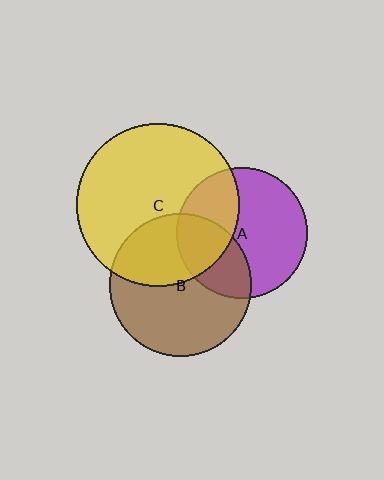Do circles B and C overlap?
Yes.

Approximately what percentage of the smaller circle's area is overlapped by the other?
Approximately 40%.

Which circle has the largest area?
Circle C (yellow).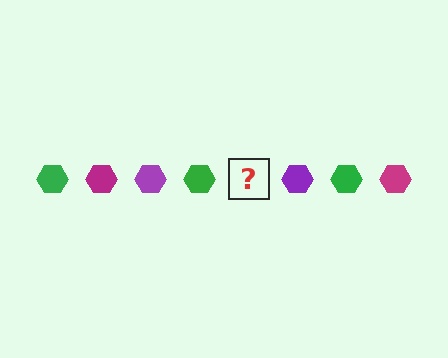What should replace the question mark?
The question mark should be replaced with a magenta hexagon.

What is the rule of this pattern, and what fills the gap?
The rule is that the pattern cycles through green, magenta, purple hexagons. The gap should be filled with a magenta hexagon.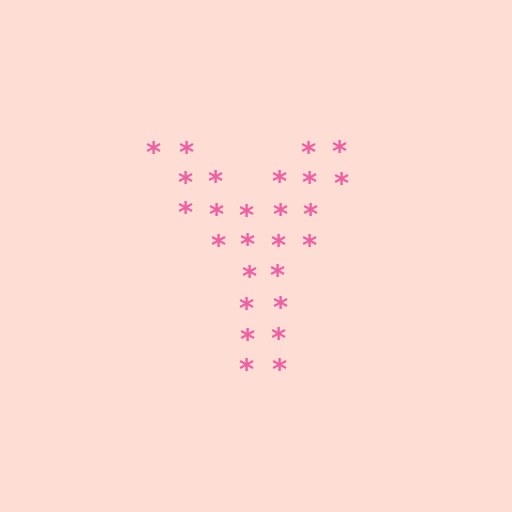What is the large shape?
The large shape is the letter Y.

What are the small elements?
The small elements are asterisks.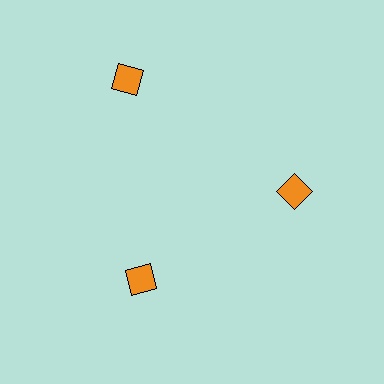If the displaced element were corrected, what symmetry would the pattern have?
It would have 3-fold rotational symmetry — the pattern would map onto itself every 120 degrees.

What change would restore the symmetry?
The symmetry would be restored by moving it inward, back onto the ring so that all 3 diamonds sit at equal angles and equal distance from the center.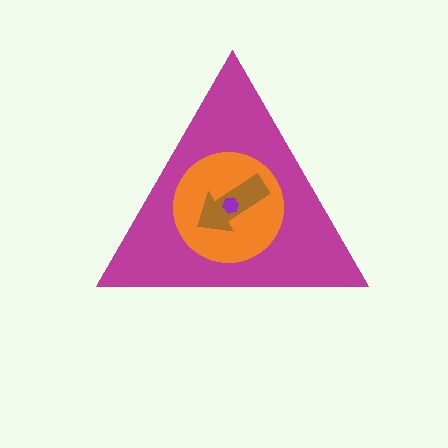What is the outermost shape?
The magenta triangle.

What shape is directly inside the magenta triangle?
The orange circle.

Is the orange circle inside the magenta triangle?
Yes.